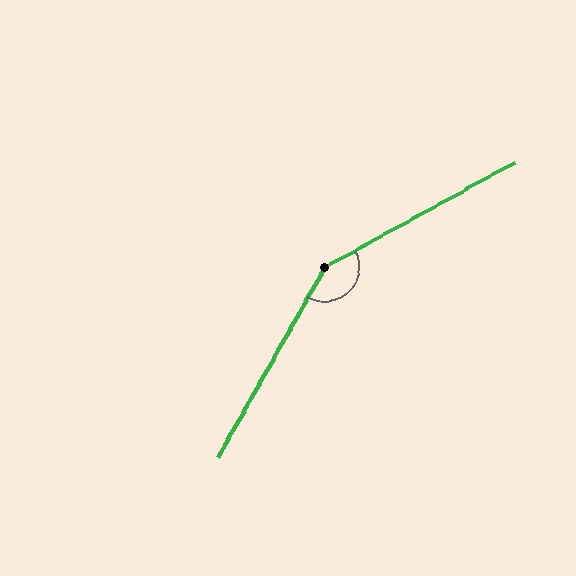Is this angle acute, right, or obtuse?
It is obtuse.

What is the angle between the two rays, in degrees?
Approximately 148 degrees.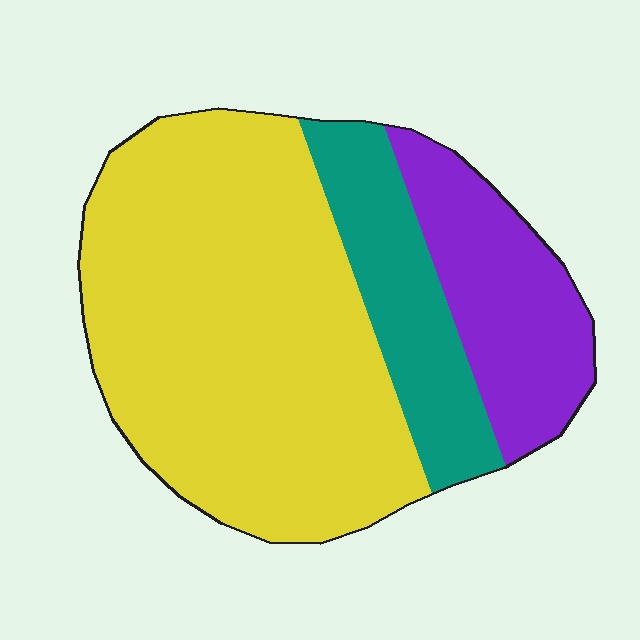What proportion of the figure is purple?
Purple covers 20% of the figure.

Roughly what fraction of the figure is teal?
Teal takes up about one sixth (1/6) of the figure.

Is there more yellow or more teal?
Yellow.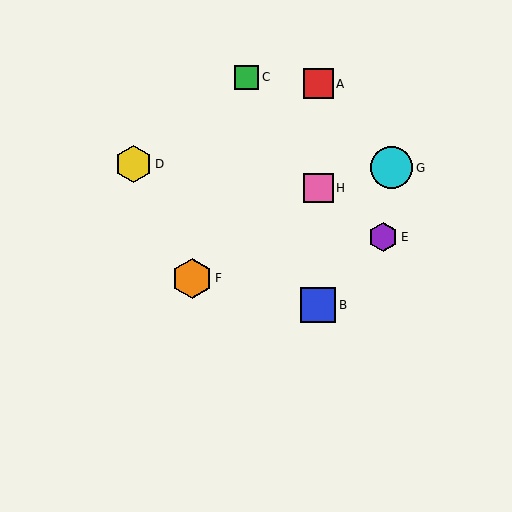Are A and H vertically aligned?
Yes, both are at x≈318.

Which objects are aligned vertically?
Objects A, B, H are aligned vertically.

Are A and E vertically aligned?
No, A is at x≈318 and E is at x≈383.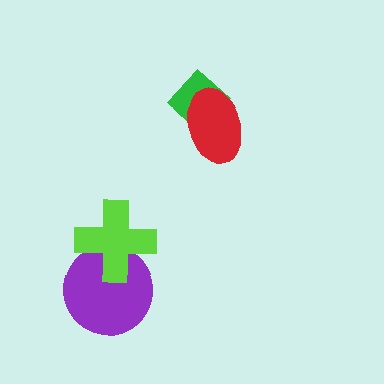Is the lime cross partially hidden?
No, no other shape covers it.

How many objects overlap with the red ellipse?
1 object overlaps with the red ellipse.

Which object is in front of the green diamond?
The red ellipse is in front of the green diamond.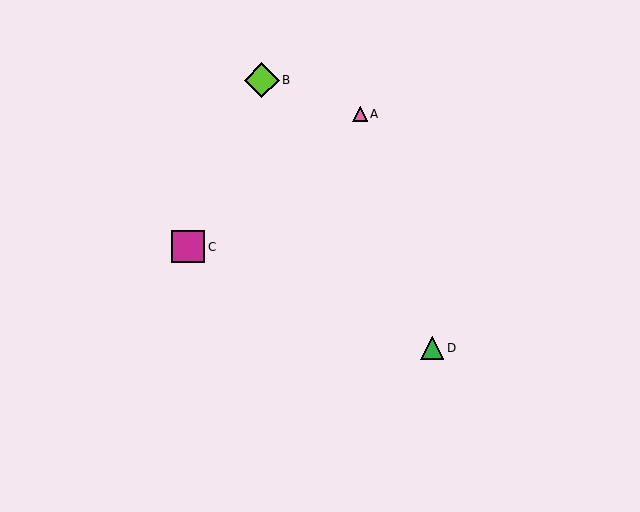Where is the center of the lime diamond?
The center of the lime diamond is at (262, 80).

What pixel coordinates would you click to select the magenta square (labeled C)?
Click at (188, 247) to select the magenta square C.